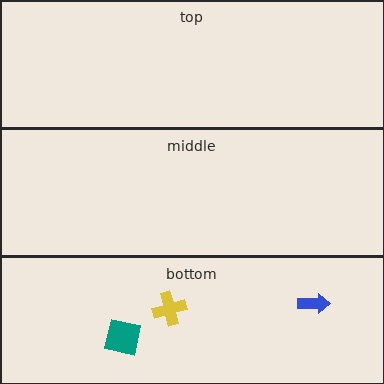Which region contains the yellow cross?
The bottom region.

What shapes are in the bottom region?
The blue arrow, the teal square, the yellow cross.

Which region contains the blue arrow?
The bottom region.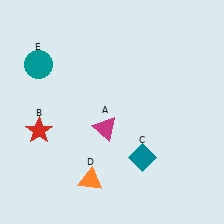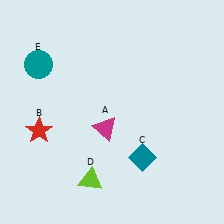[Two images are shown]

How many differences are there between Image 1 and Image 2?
There is 1 difference between the two images.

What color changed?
The triangle (D) changed from orange in Image 1 to lime in Image 2.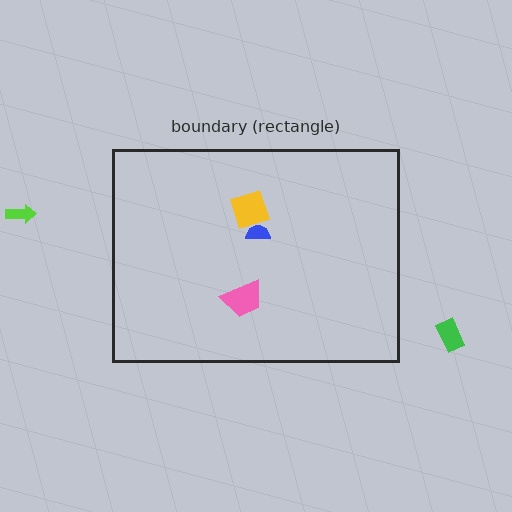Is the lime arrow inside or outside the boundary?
Outside.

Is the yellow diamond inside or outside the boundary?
Inside.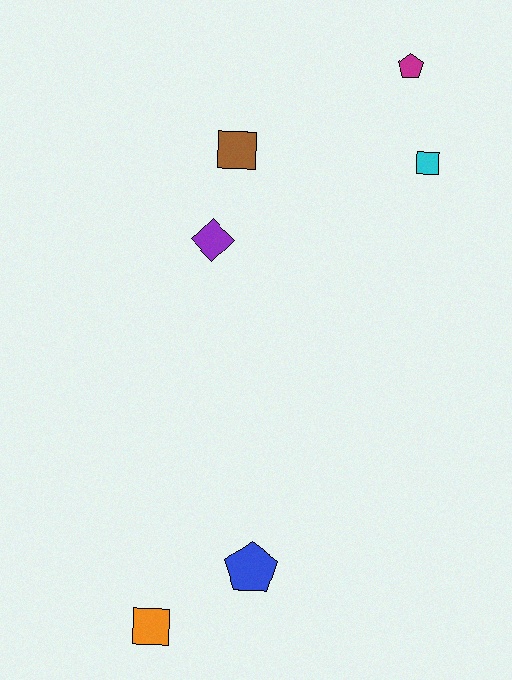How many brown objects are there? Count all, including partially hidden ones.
There is 1 brown object.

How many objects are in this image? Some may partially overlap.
There are 6 objects.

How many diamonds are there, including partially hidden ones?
There is 1 diamond.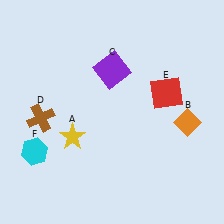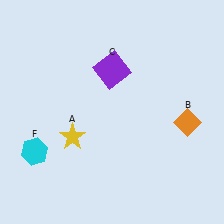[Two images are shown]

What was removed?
The red square (E), the brown cross (D) were removed in Image 2.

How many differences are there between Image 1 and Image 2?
There are 2 differences between the two images.